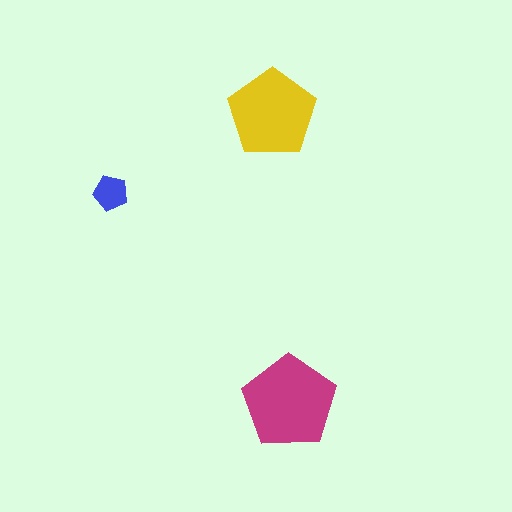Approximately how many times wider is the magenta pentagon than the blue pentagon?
About 2.5 times wider.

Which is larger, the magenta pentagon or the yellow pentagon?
The magenta one.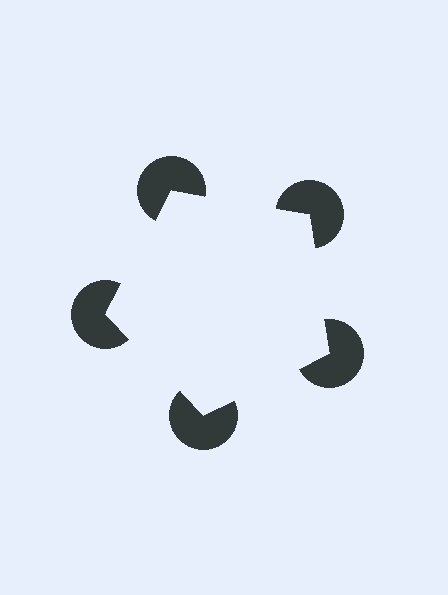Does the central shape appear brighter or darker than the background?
It typically appears slightly brighter than the background, even though no actual brightness change is drawn.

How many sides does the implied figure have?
5 sides.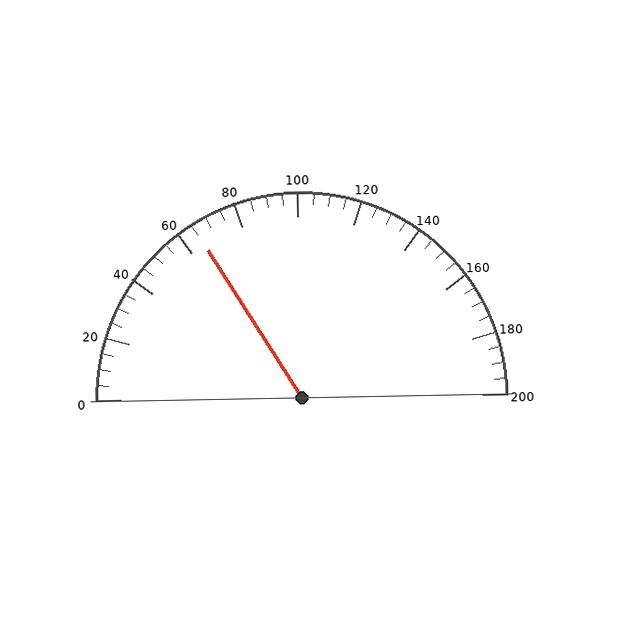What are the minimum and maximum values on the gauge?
The gauge ranges from 0 to 200.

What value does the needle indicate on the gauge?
The needle indicates approximately 65.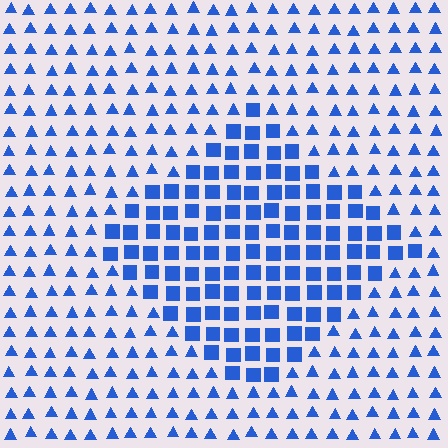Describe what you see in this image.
The image is filled with small blue elements arranged in a uniform grid. A diamond-shaped region contains squares, while the surrounding area contains triangles. The boundary is defined purely by the change in element shape.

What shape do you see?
I see a diamond.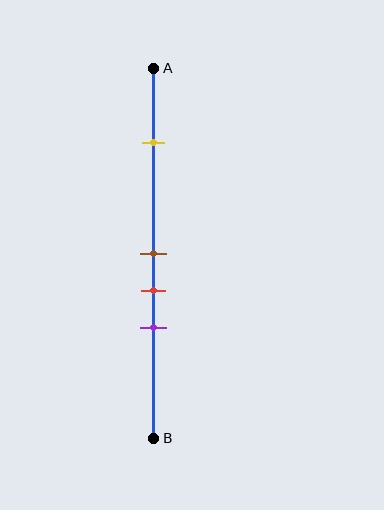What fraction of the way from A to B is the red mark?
The red mark is approximately 60% (0.6) of the way from A to B.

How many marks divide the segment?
There are 4 marks dividing the segment.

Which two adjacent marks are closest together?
The brown and red marks are the closest adjacent pair.